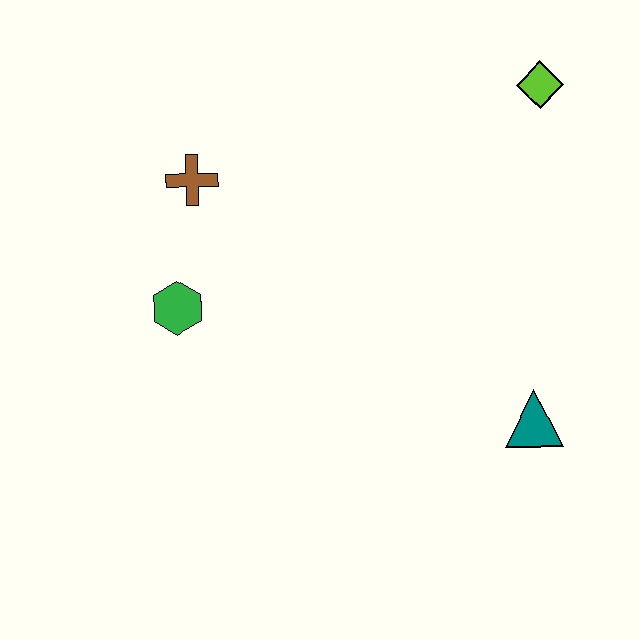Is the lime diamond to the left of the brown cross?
No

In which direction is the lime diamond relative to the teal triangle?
The lime diamond is above the teal triangle.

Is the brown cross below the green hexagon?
No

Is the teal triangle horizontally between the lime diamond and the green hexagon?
Yes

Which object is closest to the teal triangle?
The lime diamond is closest to the teal triangle.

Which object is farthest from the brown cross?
The teal triangle is farthest from the brown cross.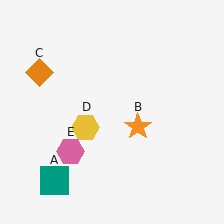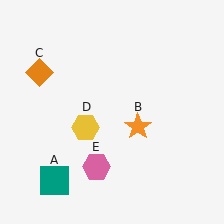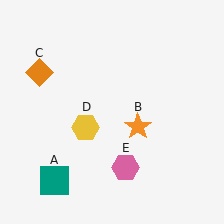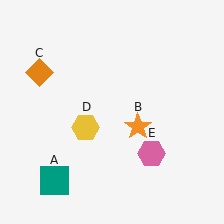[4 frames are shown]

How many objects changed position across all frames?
1 object changed position: pink hexagon (object E).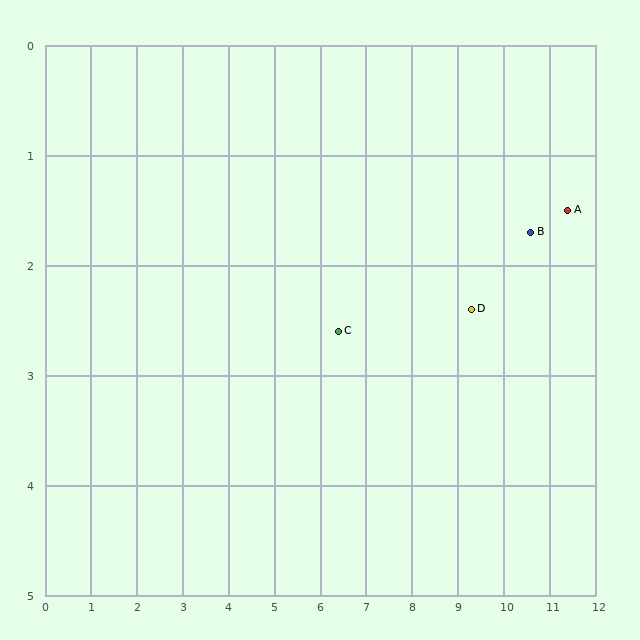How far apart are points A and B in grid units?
Points A and B are about 0.8 grid units apart.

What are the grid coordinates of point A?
Point A is at approximately (11.4, 1.5).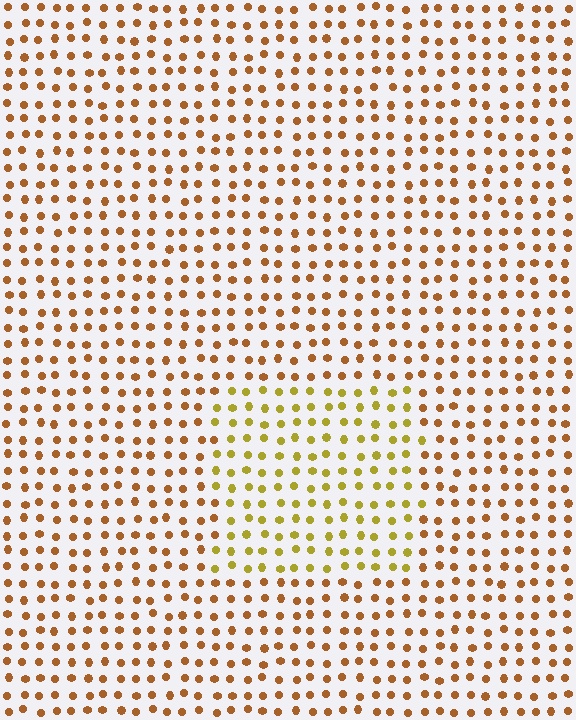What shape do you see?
I see a rectangle.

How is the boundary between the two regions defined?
The boundary is defined purely by a slight shift in hue (about 32 degrees). Spacing, size, and orientation are identical on both sides.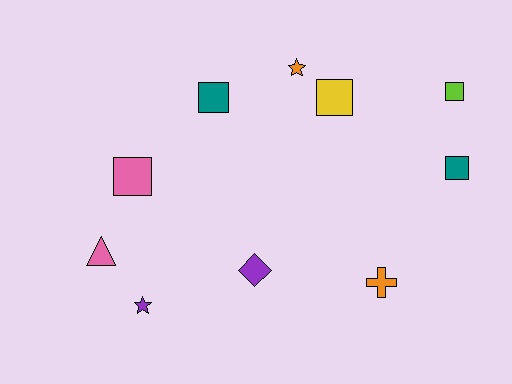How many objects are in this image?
There are 10 objects.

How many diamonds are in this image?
There is 1 diamond.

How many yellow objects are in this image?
There is 1 yellow object.